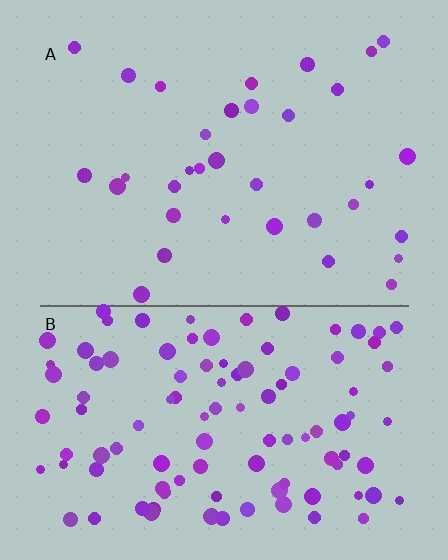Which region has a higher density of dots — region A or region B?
B (the bottom).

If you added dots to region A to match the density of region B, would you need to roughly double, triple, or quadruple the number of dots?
Approximately triple.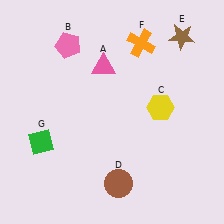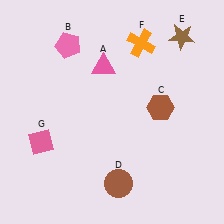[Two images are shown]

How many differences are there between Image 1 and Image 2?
There are 2 differences between the two images.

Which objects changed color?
C changed from yellow to brown. G changed from green to pink.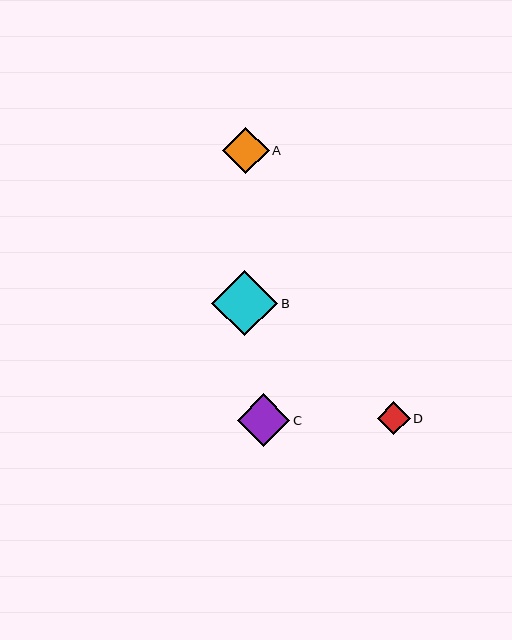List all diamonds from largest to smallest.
From largest to smallest: B, C, A, D.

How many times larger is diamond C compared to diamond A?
Diamond C is approximately 1.1 times the size of diamond A.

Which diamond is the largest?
Diamond B is the largest with a size of approximately 66 pixels.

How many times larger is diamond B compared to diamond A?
Diamond B is approximately 1.4 times the size of diamond A.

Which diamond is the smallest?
Diamond D is the smallest with a size of approximately 33 pixels.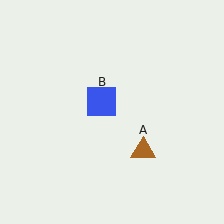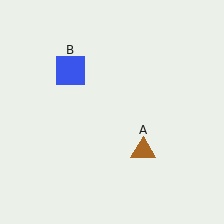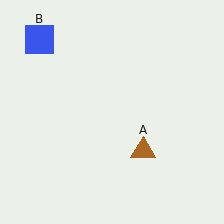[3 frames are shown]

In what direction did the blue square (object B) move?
The blue square (object B) moved up and to the left.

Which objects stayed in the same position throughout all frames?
Brown triangle (object A) remained stationary.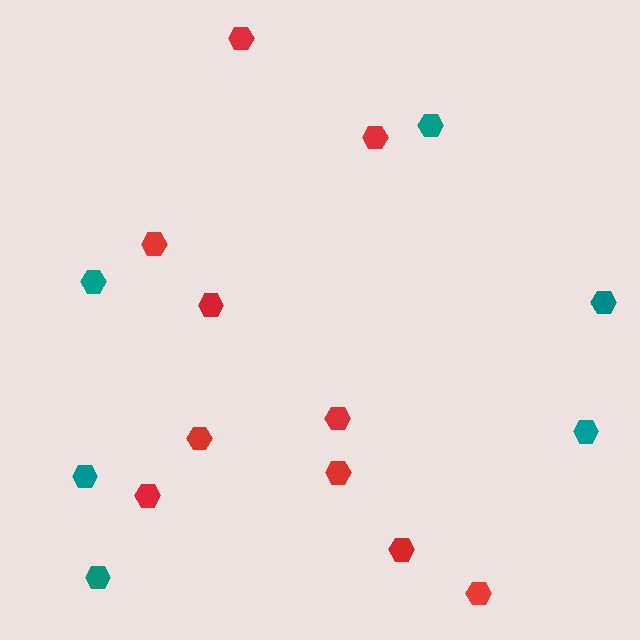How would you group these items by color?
There are 2 groups: one group of red hexagons (10) and one group of teal hexagons (6).